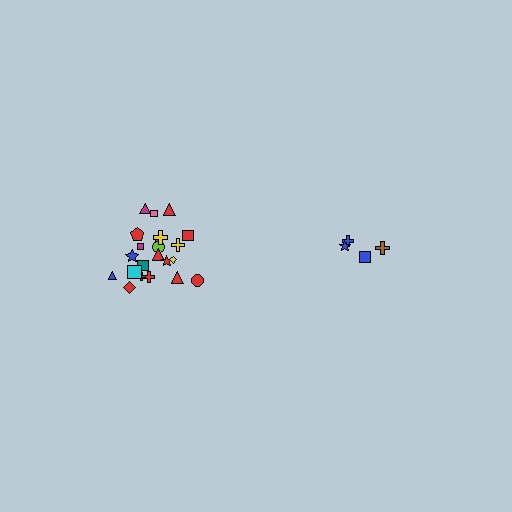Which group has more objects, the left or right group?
The left group.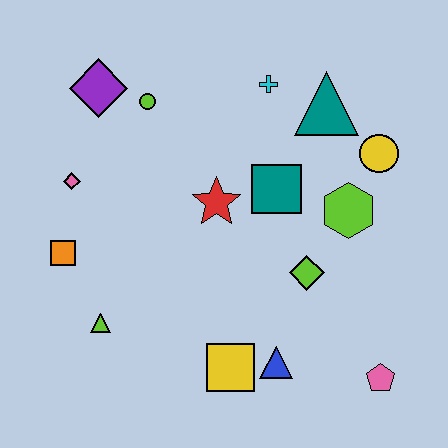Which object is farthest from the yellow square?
The purple diamond is farthest from the yellow square.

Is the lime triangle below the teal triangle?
Yes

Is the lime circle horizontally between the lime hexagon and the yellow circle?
No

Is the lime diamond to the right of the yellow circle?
No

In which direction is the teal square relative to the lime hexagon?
The teal square is to the left of the lime hexagon.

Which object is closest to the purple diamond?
The lime circle is closest to the purple diamond.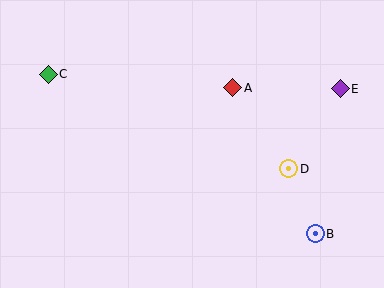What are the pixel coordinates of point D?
Point D is at (289, 169).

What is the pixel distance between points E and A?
The distance between E and A is 107 pixels.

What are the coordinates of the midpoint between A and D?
The midpoint between A and D is at (261, 128).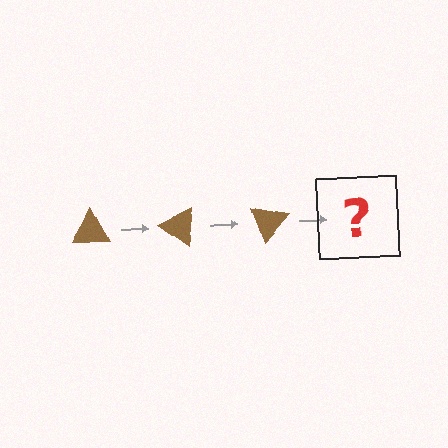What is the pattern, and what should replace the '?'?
The pattern is that the triangle rotates 35 degrees each step. The '?' should be a brown triangle rotated 105 degrees.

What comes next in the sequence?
The next element should be a brown triangle rotated 105 degrees.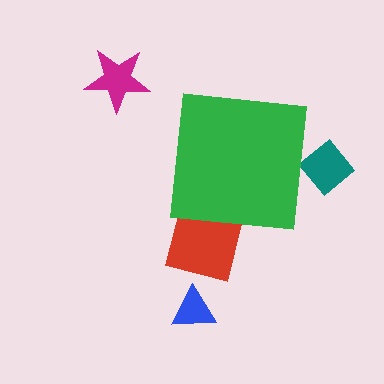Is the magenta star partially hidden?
No, the magenta star is fully visible.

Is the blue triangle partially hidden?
No, the blue triangle is fully visible.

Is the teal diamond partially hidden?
Yes, the teal diamond is partially hidden behind the green square.